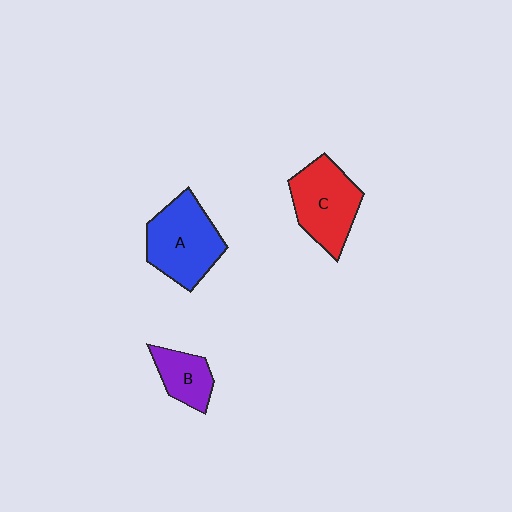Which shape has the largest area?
Shape A (blue).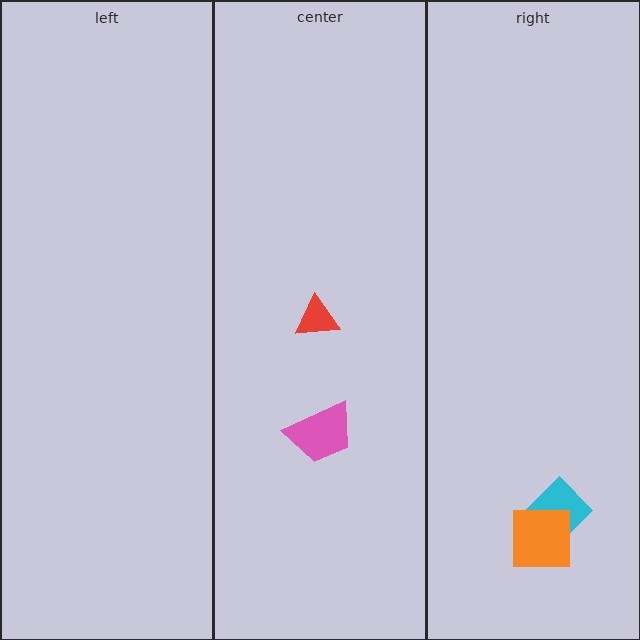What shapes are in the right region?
The cyan diamond, the orange square.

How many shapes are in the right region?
2.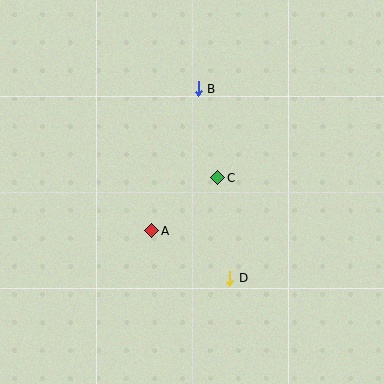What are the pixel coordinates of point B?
Point B is at (198, 89).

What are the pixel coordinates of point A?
Point A is at (152, 231).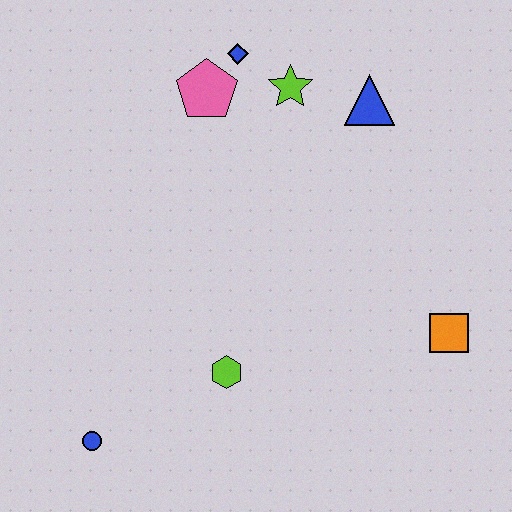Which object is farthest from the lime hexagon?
The blue diamond is farthest from the lime hexagon.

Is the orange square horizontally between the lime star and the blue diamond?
No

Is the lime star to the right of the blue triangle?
No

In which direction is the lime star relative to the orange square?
The lime star is above the orange square.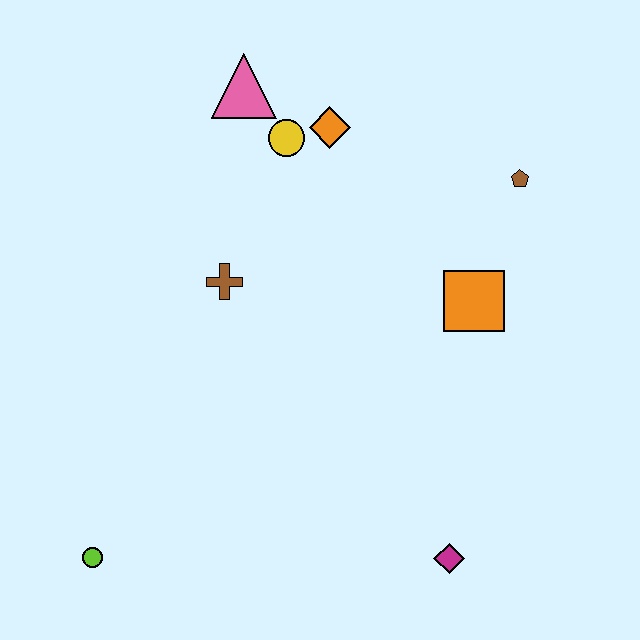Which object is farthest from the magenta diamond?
The pink triangle is farthest from the magenta diamond.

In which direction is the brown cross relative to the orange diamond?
The brown cross is below the orange diamond.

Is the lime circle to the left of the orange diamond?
Yes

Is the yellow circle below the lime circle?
No